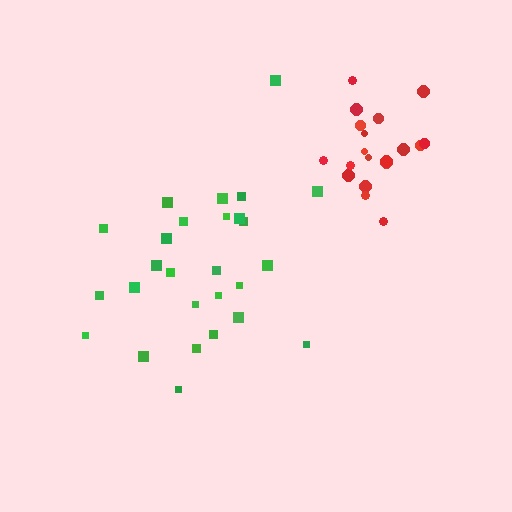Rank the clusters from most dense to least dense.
red, green.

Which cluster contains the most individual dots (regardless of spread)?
Green (27).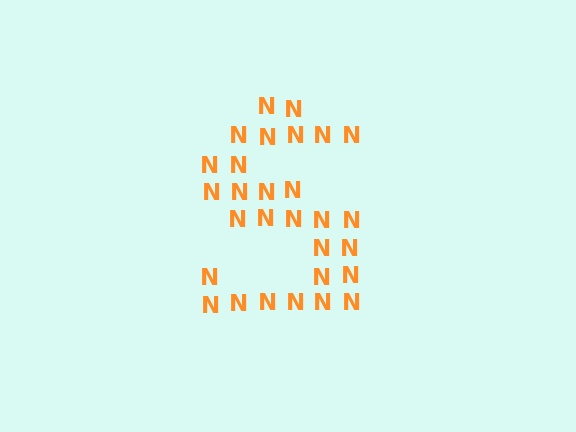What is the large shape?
The large shape is the letter S.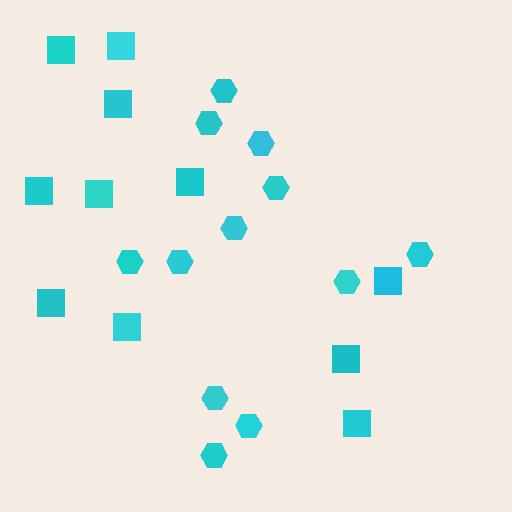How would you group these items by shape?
There are 2 groups: one group of squares (11) and one group of hexagons (12).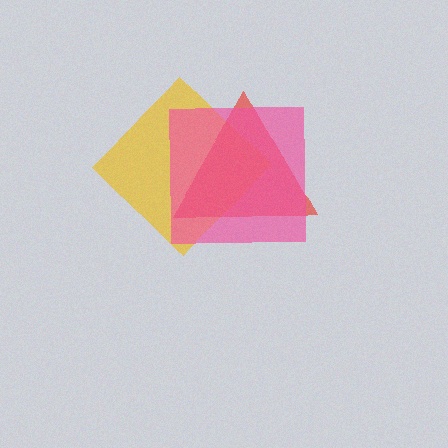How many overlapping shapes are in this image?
There are 3 overlapping shapes in the image.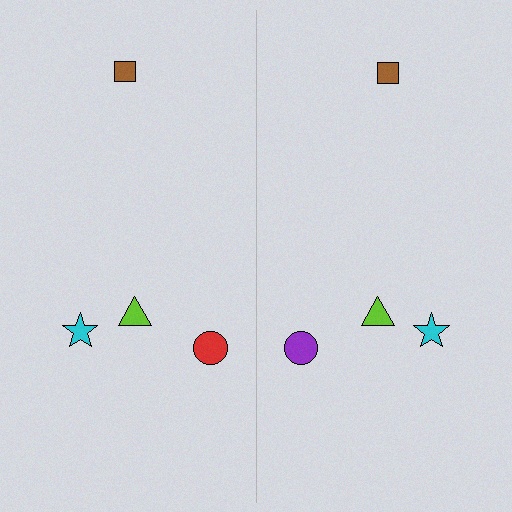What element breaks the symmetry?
The purple circle on the right side breaks the symmetry — its mirror counterpart is red.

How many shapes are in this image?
There are 8 shapes in this image.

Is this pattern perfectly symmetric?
No, the pattern is not perfectly symmetric. The purple circle on the right side breaks the symmetry — its mirror counterpart is red.